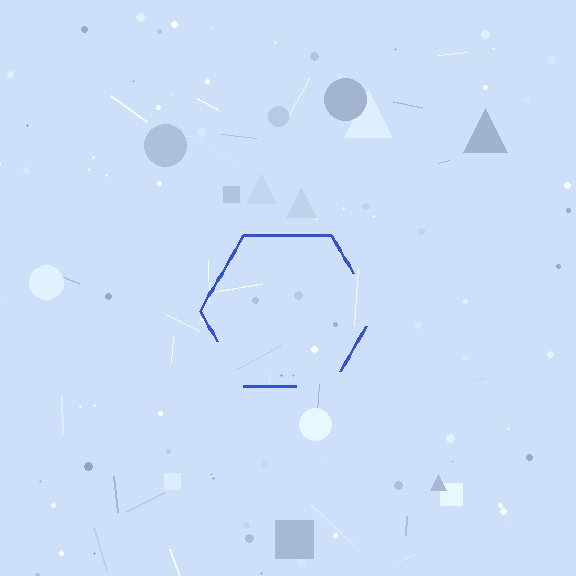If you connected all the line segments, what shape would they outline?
They would outline a hexagon.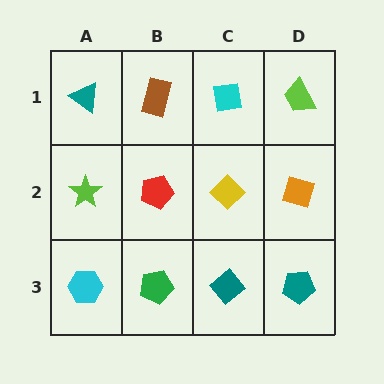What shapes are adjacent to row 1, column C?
A yellow diamond (row 2, column C), a brown rectangle (row 1, column B), a lime trapezoid (row 1, column D).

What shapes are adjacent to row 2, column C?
A cyan square (row 1, column C), a teal diamond (row 3, column C), a red pentagon (row 2, column B), an orange diamond (row 2, column D).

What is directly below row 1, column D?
An orange diamond.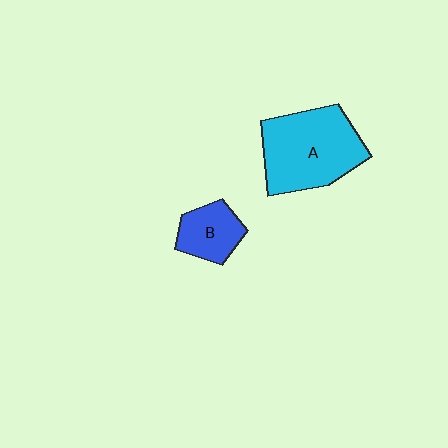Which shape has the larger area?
Shape A (cyan).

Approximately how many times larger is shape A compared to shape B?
Approximately 2.3 times.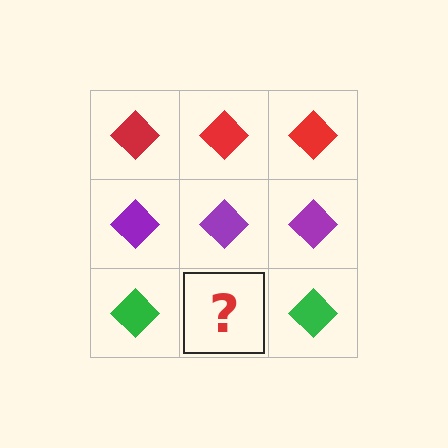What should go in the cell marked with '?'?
The missing cell should contain a green diamond.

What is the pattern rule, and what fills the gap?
The rule is that each row has a consistent color. The gap should be filled with a green diamond.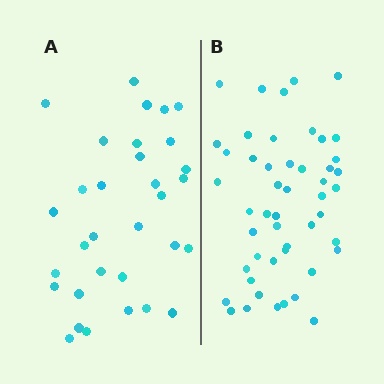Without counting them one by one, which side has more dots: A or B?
Region B (the right region) has more dots.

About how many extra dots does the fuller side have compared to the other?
Region B has approximately 15 more dots than region A.